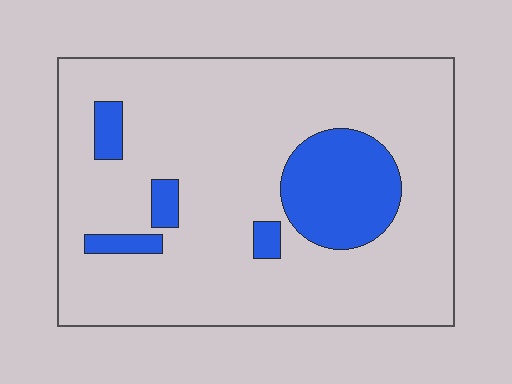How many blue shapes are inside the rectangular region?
5.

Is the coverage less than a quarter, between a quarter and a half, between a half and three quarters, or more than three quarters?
Less than a quarter.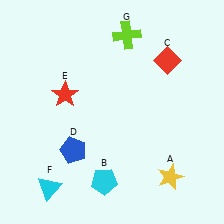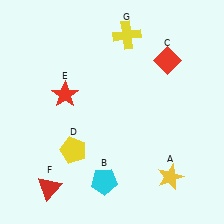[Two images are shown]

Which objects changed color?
D changed from blue to yellow. F changed from cyan to red. G changed from lime to yellow.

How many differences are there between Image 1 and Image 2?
There are 3 differences between the two images.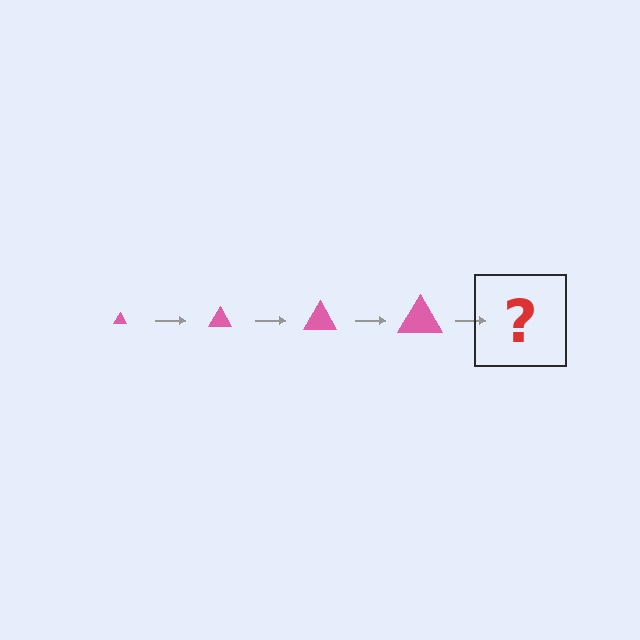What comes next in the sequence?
The next element should be a pink triangle, larger than the previous one.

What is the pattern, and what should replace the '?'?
The pattern is that the triangle gets progressively larger each step. The '?' should be a pink triangle, larger than the previous one.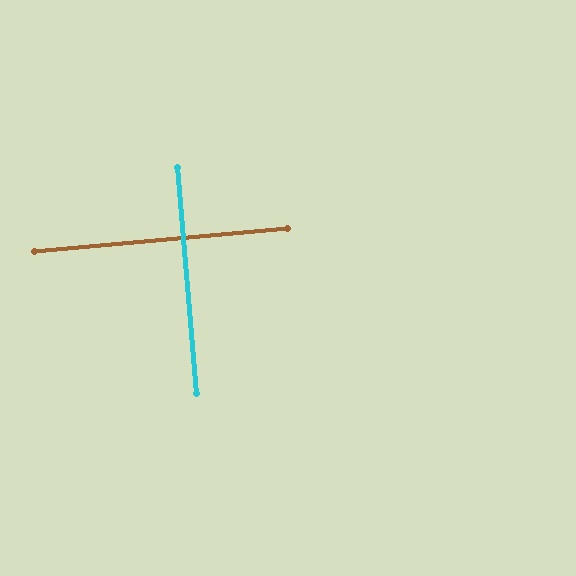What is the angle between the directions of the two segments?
Approximately 90 degrees.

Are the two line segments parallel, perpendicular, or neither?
Perpendicular — they meet at approximately 90°.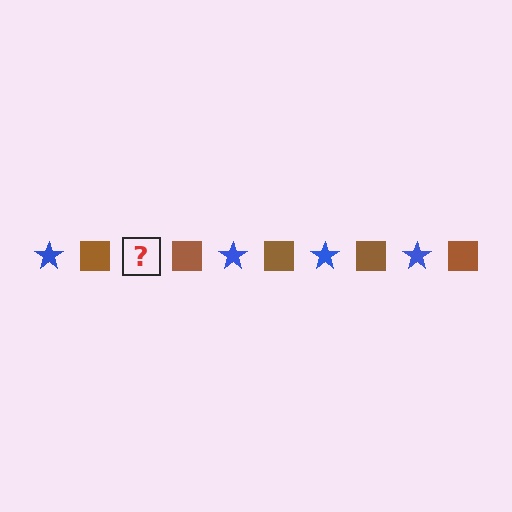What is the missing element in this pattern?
The missing element is a blue star.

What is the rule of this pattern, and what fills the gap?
The rule is that the pattern alternates between blue star and brown square. The gap should be filled with a blue star.